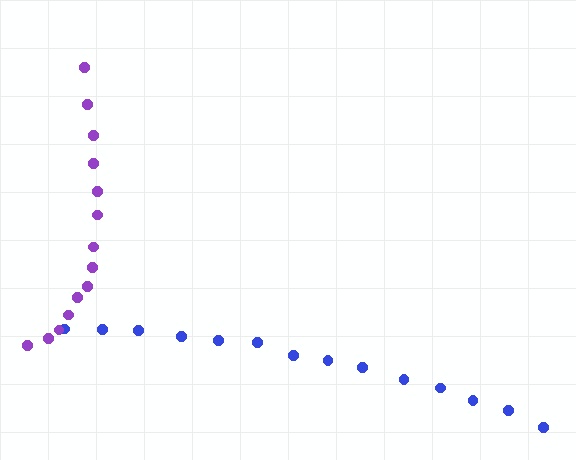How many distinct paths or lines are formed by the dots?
There are 2 distinct paths.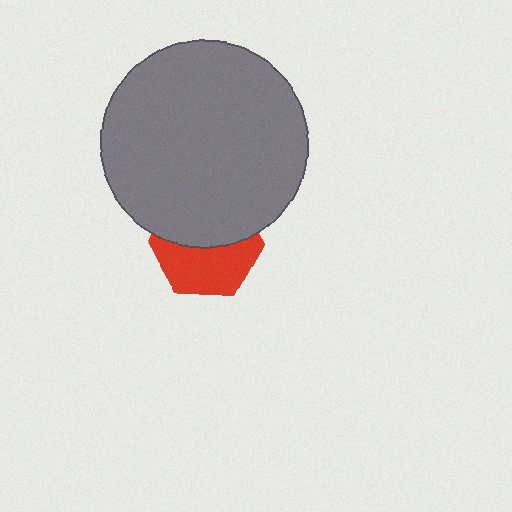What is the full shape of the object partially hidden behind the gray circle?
The partially hidden object is a red hexagon.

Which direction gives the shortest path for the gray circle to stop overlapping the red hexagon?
Moving up gives the shortest separation.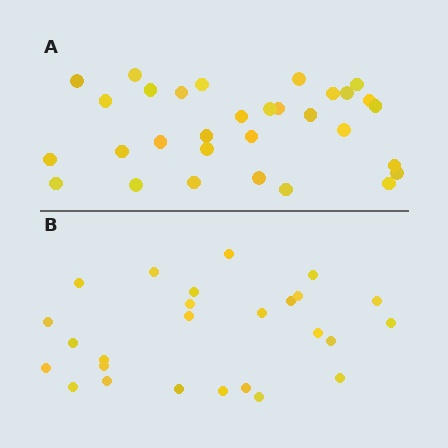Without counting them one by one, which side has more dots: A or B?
Region A (the top region) has more dots.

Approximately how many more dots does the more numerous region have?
Region A has about 5 more dots than region B.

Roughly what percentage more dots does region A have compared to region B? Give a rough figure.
About 20% more.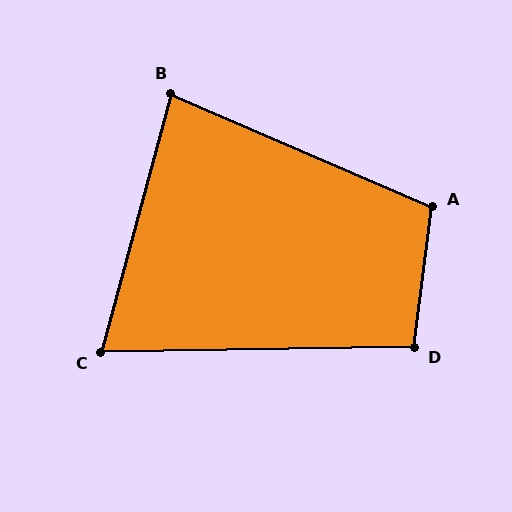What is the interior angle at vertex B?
Approximately 82 degrees (acute).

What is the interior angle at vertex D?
Approximately 98 degrees (obtuse).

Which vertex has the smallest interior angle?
C, at approximately 74 degrees.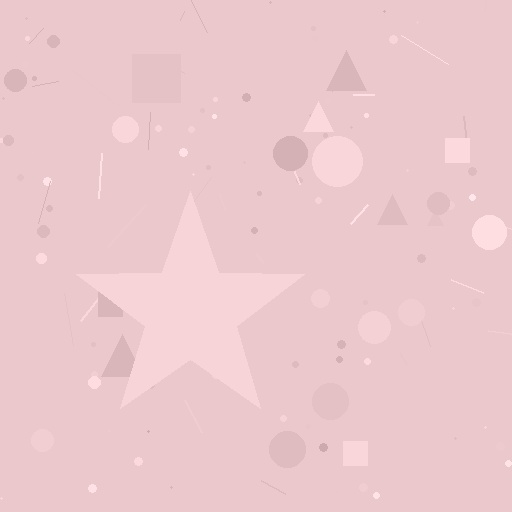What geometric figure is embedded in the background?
A star is embedded in the background.